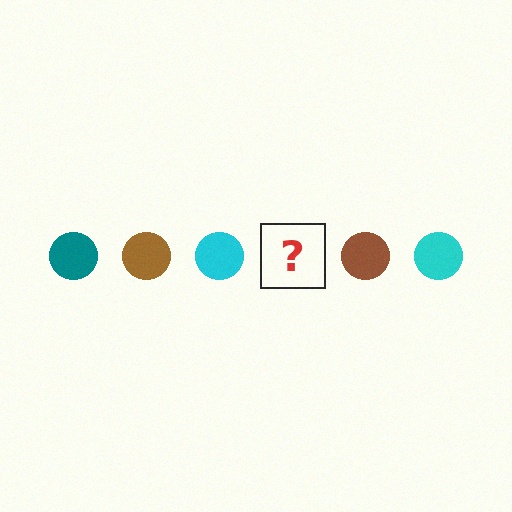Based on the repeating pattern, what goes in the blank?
The blank should be a teal circle.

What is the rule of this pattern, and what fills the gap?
The rule is that the pattern cycles through teal, brown, cyan circles. The gap should be filled with a teal circle.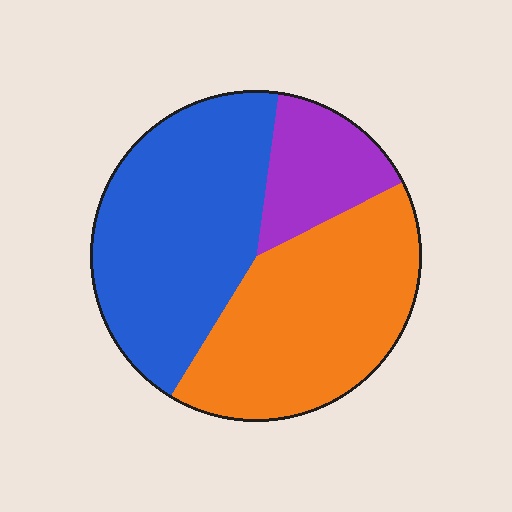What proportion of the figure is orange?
Orange covers 41% of the figure.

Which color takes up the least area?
Purple, at roughly 15%.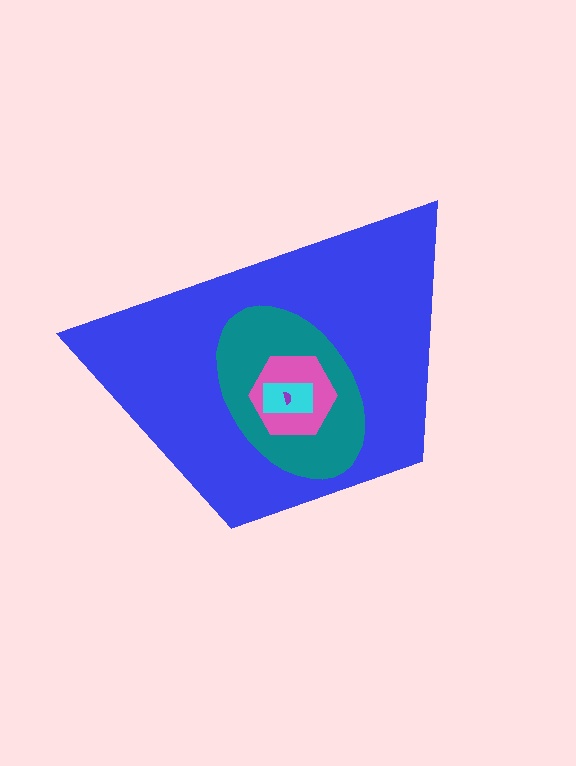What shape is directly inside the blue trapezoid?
The teal ellipse.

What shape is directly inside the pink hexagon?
The cyan rectangle.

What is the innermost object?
The purple semicircle.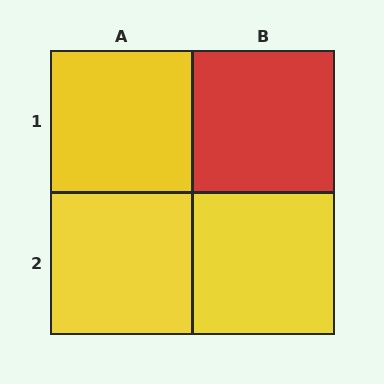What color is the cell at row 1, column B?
Red.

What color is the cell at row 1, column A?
Yellow.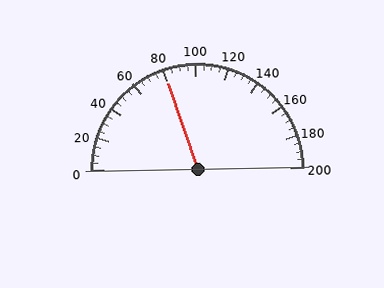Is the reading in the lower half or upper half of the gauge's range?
The reading is in the lower half of the range (0 to 200).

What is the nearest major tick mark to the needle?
The nearest major tick mark is 80.